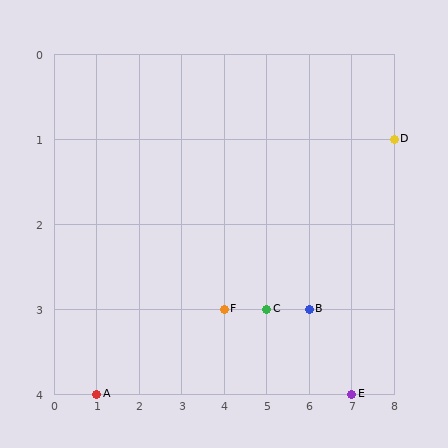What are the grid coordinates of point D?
Point D is at grid coordinates (8, 1).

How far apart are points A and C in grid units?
Points A and C are 4 columns and 1 row apart (about 4.1 grid units diagonally).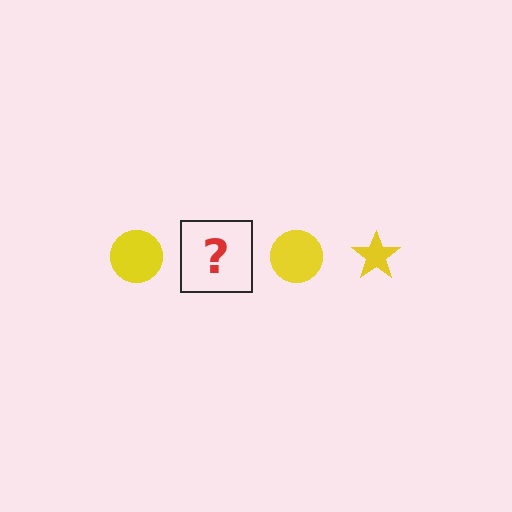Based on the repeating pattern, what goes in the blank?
The blank should be a yellow star.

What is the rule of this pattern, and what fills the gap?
The rule is that the pattern cycles through circle, star shapes in yellow. The gap should be filled with a yellow star.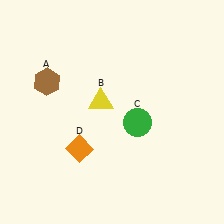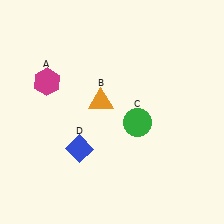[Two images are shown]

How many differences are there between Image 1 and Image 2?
There are 3 differences between the two images.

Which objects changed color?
A changed from brown to magenta. B changed from yellow to orange. D changed from orange to blue.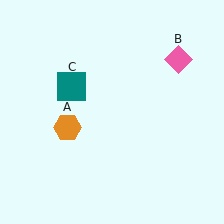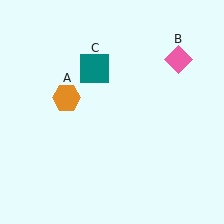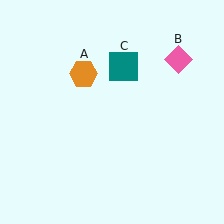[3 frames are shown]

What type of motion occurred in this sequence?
The orange hexagon (object A), teal square (object C) rotated clockwise around the center of the scene.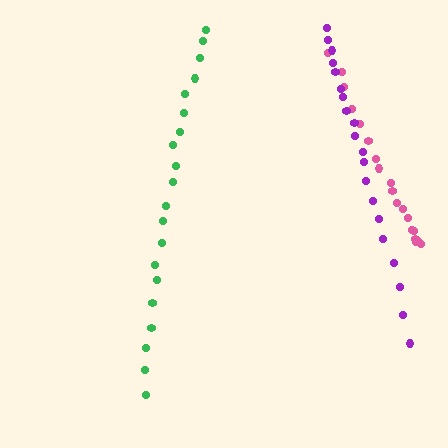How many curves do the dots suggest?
There are 3 distinct paths.